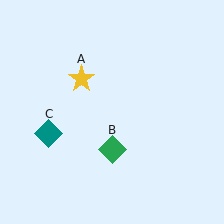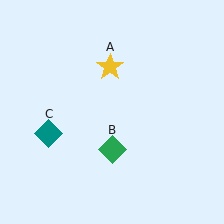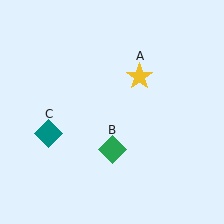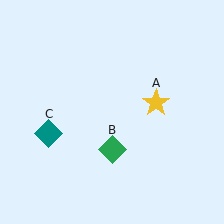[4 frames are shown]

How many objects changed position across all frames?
1 object changed position: yellow star (object A).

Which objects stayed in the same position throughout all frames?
Green diamond (object B) and teal diamond (object C) remained stationary.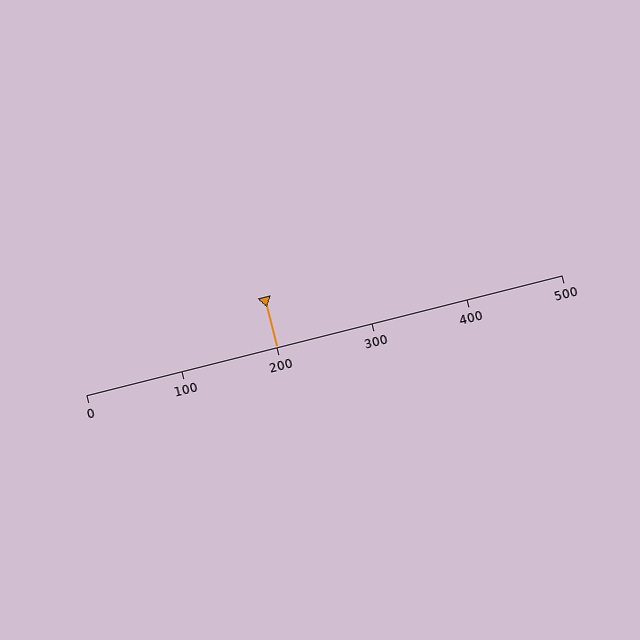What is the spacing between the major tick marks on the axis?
The major ticks are spaced 100 apart.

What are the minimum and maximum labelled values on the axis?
The axis runs from 0 to 500.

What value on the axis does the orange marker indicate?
The marker indicates approximately 200.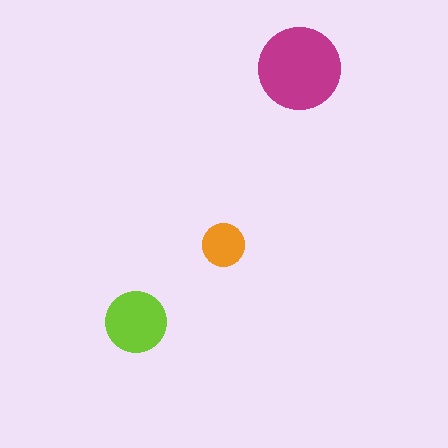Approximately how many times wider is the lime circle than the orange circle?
About 1.5 times wider.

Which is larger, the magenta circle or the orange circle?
The magenta one.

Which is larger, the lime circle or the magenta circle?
The magenta one.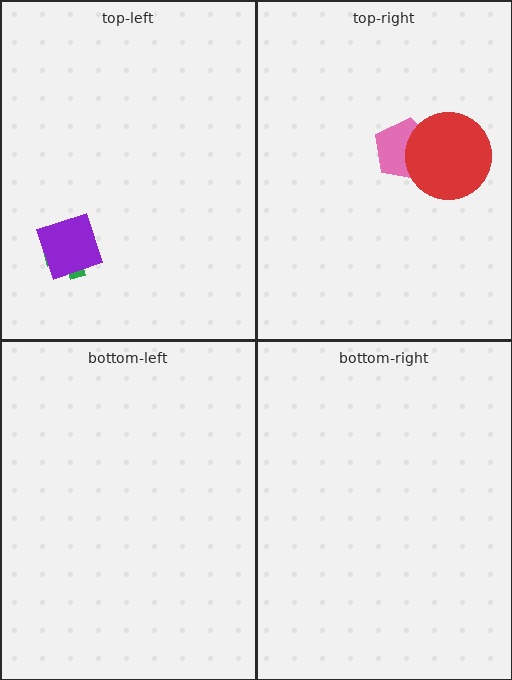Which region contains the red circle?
The top-right region.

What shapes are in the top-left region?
The green cross, the purple diamond.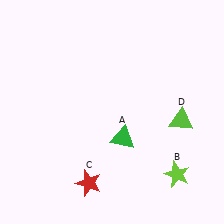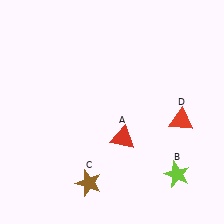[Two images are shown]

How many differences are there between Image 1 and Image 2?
There are 3 differences between the two images.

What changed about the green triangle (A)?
In Image 1, A is green. In Image 2, it changed to red.